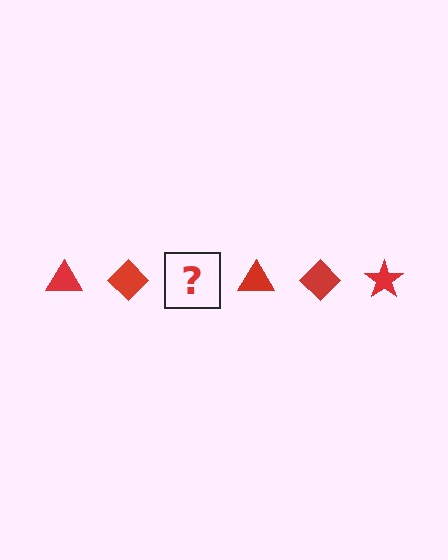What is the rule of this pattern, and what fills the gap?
The rule is that the pattern cycles through triangle, diamond, star shapes in red. The gap should be filled with a red star.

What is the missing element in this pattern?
The missing element is a red star.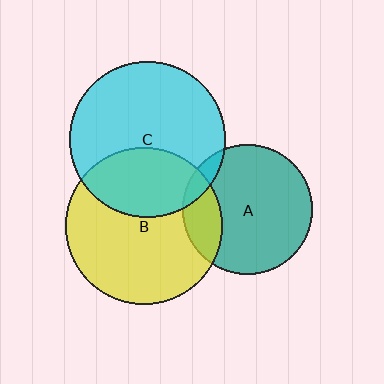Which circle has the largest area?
Circle B (yellow).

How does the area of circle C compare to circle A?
Approximately 1.4 times.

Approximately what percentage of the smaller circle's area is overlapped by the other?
Approximately 35%.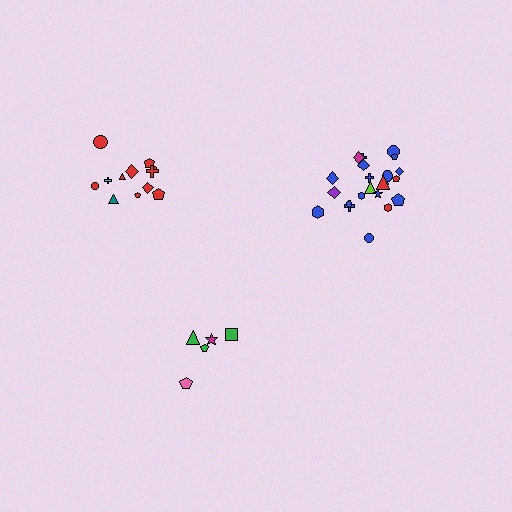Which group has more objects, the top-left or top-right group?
The top-right group.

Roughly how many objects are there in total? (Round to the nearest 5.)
Roughly 40 objects in total.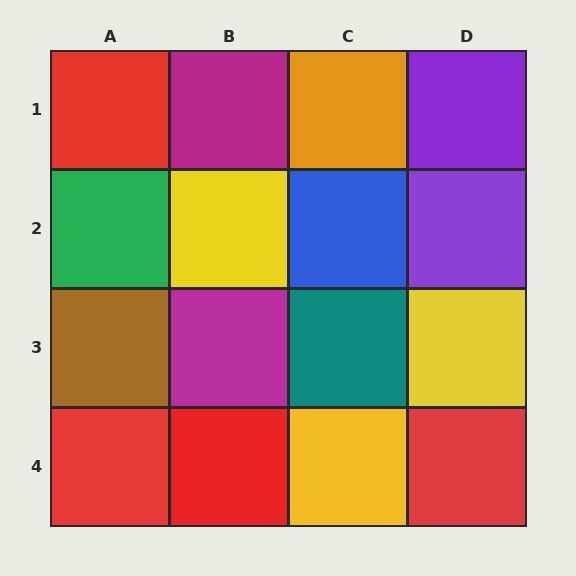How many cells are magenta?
2 cells are magenta.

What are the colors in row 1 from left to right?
Red, magenta, orange, purple.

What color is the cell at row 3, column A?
Brown.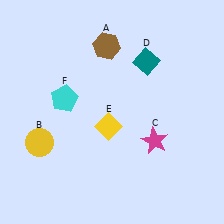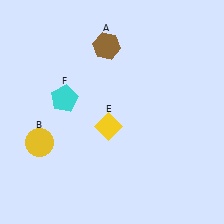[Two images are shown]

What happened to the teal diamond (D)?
The teal diamond (D) was removed in Image 2. It was in the top-right area of Image 1.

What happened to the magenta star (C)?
The magenta star (C) was removed in Image 2. It was in the bottom-right area of Image 1.